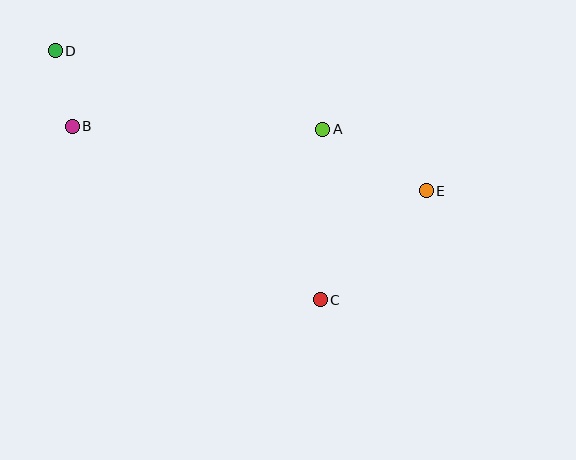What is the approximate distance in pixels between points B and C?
The distance between B and C is approximately 303 pixels.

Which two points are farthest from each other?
Points D and E are farthest from each other.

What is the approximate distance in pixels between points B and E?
The distance between B and E is approximately 360 pixels.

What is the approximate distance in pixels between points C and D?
The distance between C and D is approximately 364 pixels.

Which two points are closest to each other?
Points B and D are closest to each other.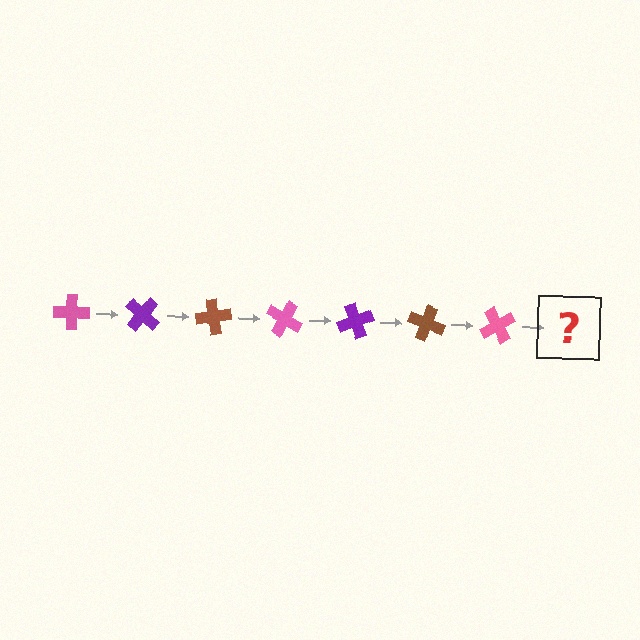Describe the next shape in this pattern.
It should be a purple cross, rotated 280 degrees from the start.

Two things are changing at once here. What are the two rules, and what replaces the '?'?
The two rules are that it rotates 40 degrees each step and the color cycles through pink, purple, and brown. The '?' should be a purple cross, rotated 280 degrees from the start.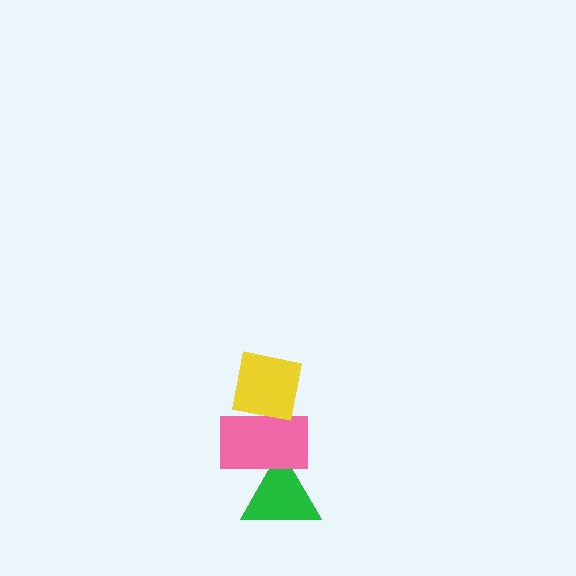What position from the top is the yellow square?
The yellow square is 1st from the top.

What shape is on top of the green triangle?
The pink rectangle is on top of the green triangle.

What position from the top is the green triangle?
The green triangle is 3rd from the top.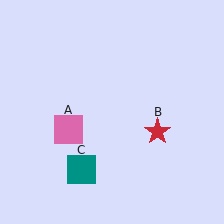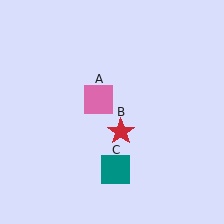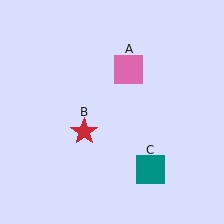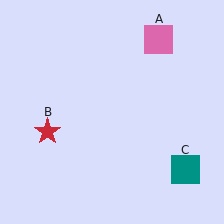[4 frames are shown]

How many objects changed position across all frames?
3 objects changed position: pink square (object A), red star (object B), teal square (object C).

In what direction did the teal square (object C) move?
The teal square (object C) moved right.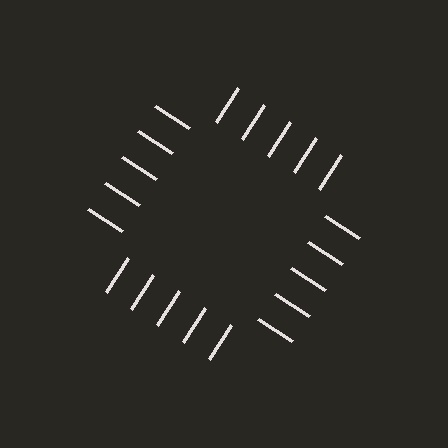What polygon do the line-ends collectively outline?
An illusory square — the line segments terminate on its edges but no continuous stroke is drawn.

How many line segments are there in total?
20 — 5 along each of the 4 edges.